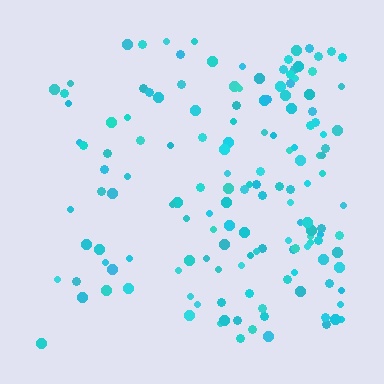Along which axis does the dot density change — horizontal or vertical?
Horizontal.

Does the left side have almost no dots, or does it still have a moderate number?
Still a moderate number, just noticeably fewer than the right.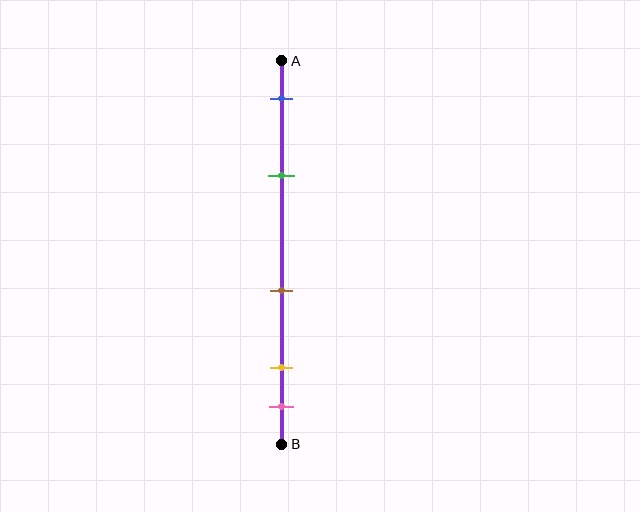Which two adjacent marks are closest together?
The yellow and pink marks are the closest adjacent pair.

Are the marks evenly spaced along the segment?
No, the marks are not evenly spaced.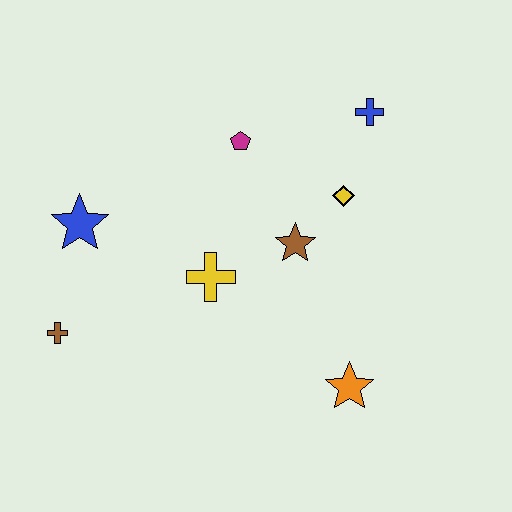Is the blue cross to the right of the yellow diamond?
Yes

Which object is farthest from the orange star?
The blue star is farthest from the orange star.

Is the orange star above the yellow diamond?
No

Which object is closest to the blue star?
The brown cross is closest to the blue star.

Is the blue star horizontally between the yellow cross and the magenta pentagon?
No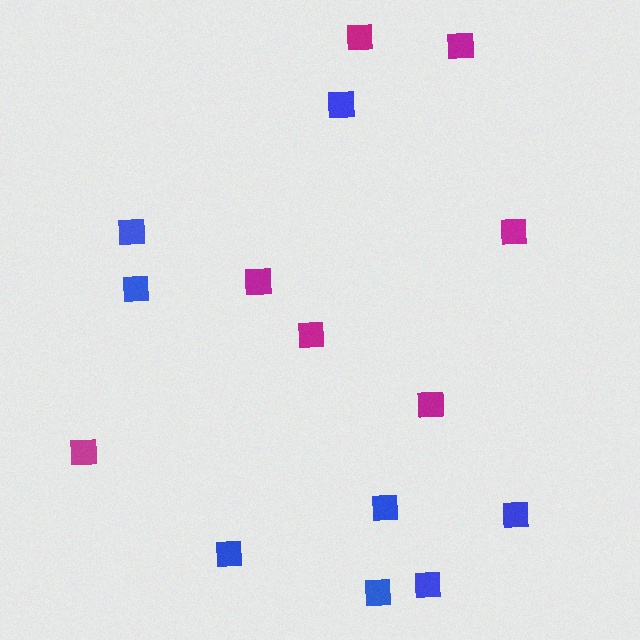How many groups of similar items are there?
There are 2 groups: one group of magenta squares (7) and one group of blue squares (8).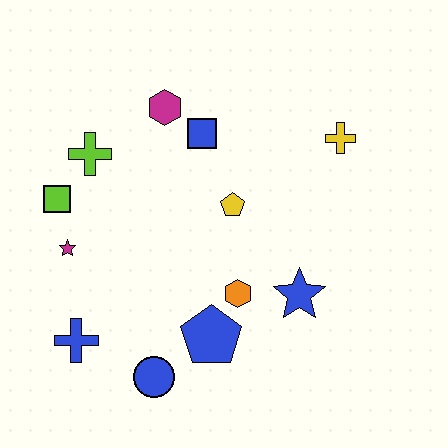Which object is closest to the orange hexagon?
The blue pentagon is closest to the orange hexagon.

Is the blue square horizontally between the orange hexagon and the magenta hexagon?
Yes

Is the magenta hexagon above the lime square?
Yes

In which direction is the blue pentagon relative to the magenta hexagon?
The blue pentagon is below the magenta hexagon.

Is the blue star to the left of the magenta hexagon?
No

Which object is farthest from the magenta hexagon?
The blue circle is farthest from the magenta hexagon.